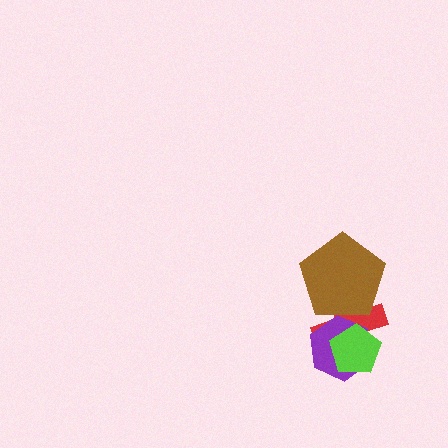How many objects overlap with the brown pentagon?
1 object overlaps with the brown pentagon.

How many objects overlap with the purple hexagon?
2 objects overlap with the purple hexagon.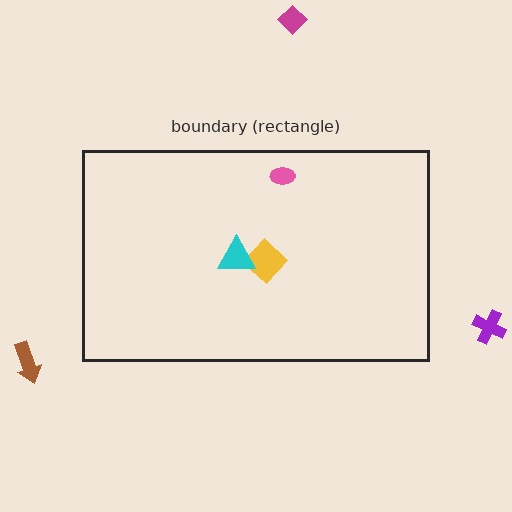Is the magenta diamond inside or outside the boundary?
Outside.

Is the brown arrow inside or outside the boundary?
Outside.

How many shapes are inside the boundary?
3 inside, 3 outside.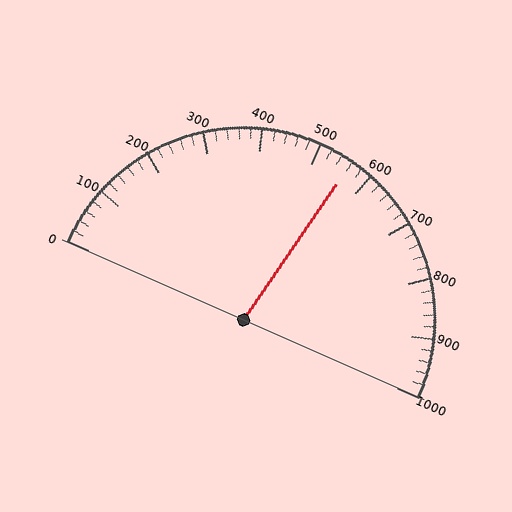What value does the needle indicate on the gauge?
The needle indicates approximately 560.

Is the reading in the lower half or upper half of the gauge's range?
The reading is in the upper half of the range (0 to 1000).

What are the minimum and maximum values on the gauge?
The gauge ranges from 0 to 1000.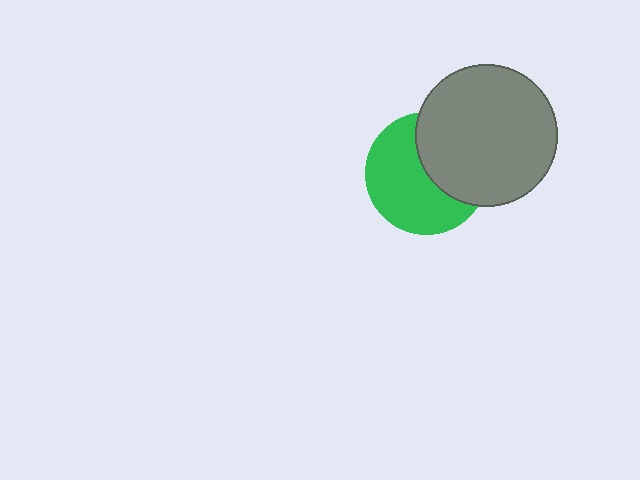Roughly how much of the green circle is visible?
About half of it is visible (roughly 59%).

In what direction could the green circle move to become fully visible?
The green circle could move left. That would shift it out from behind the gray circle entirely.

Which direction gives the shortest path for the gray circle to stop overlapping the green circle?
Moving right gives the shortest separation.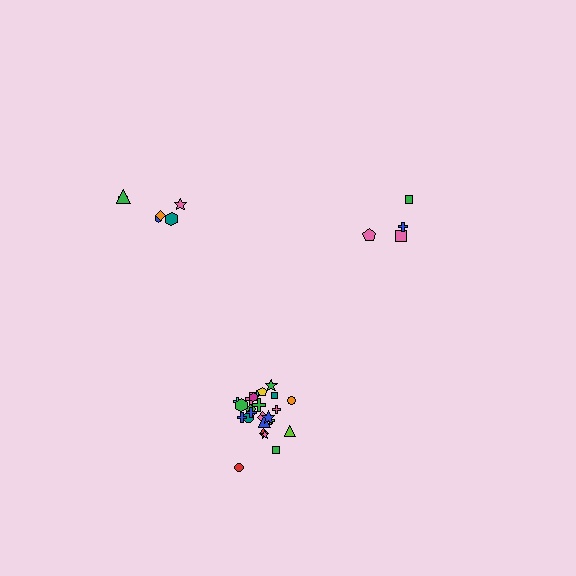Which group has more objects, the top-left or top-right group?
The top-left group.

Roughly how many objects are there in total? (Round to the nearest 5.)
Roughly 35 objects in total.